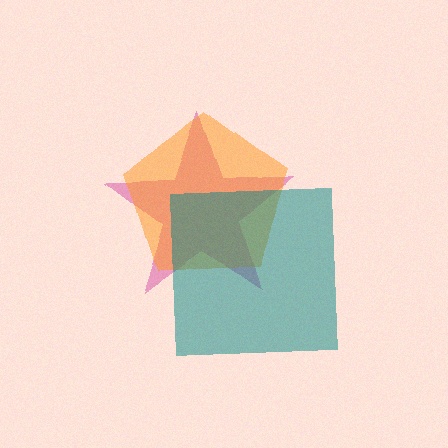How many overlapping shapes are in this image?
There are 3 overlapping shapes in the image.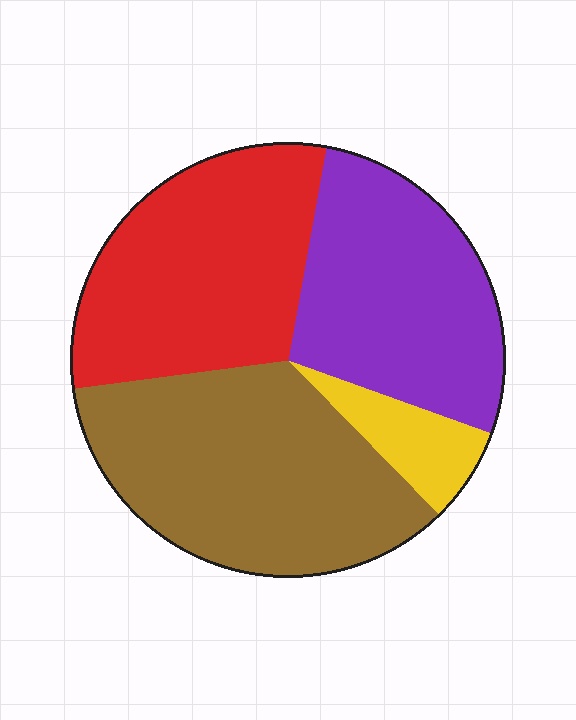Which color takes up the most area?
Brown, at roughly 35%.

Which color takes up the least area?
Yellow, at roughly 5%.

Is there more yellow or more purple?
Purple.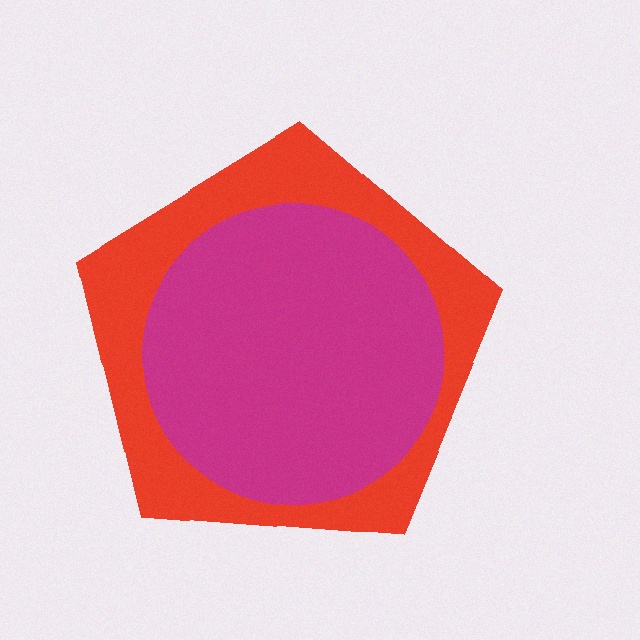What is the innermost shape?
The magenta circle.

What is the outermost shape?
The red pentagon.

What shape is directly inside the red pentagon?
The magenta circle.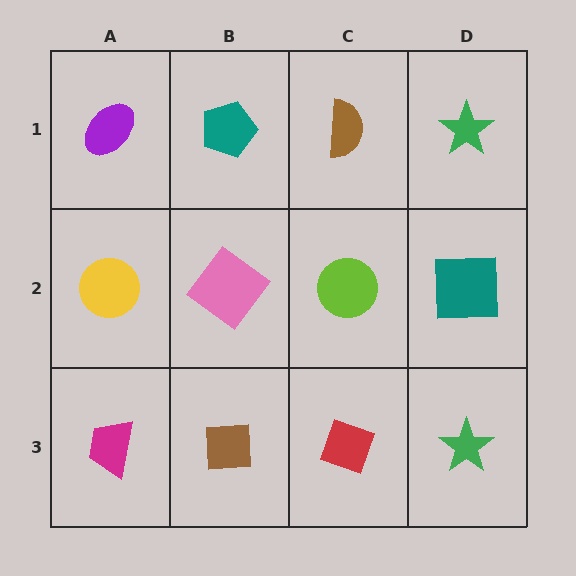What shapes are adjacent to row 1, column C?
A lime circle (row 2, column C), a teal pentagon (row 1, column B), a green star (row 1, column D).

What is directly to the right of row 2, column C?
A teal square.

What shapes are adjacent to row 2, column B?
A teal pentagon (row 1, column B), a brown square (row 3, column B), a yellow circle (row 2, column A), a lime circle (row 2, column C).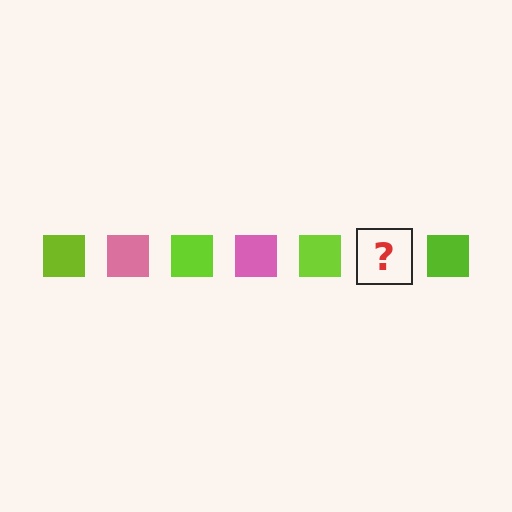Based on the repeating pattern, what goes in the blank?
The blank should be a pink square.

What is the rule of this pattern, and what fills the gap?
The rule is that the pattern cycles through lime, pink squares. The gap should be filled with a pink square.